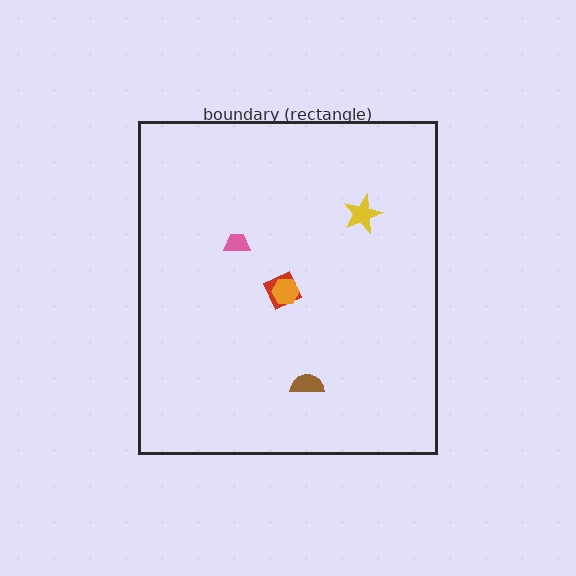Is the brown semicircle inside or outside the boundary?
Inside.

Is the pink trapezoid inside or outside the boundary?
Inside.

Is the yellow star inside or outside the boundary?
Inside.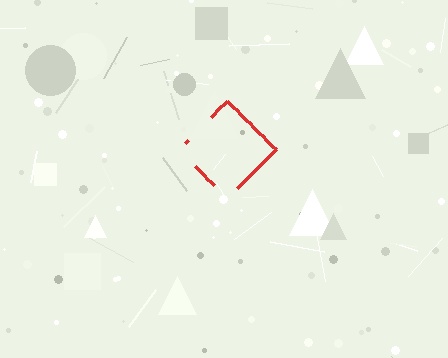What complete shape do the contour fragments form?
The contour fragments form a diamond.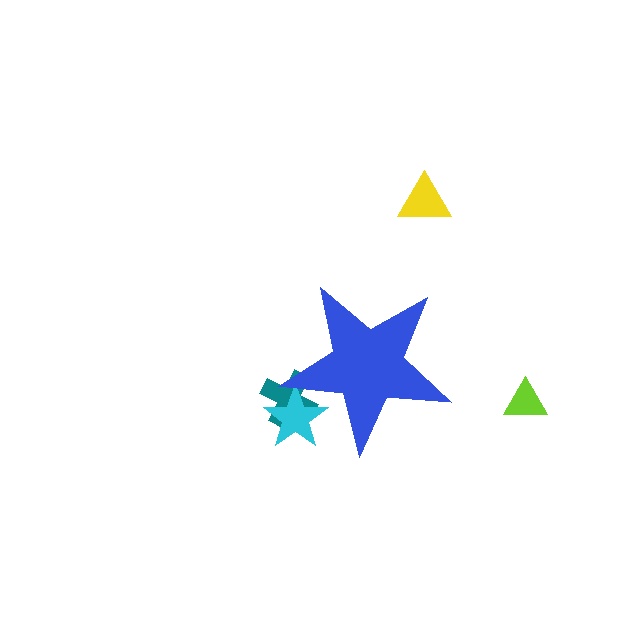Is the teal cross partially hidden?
Yes, the teal cross is partially hidden behind the blue star.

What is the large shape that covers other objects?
A blue star.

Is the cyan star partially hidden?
Yes, the cyan star is partially hidden behind the blue star.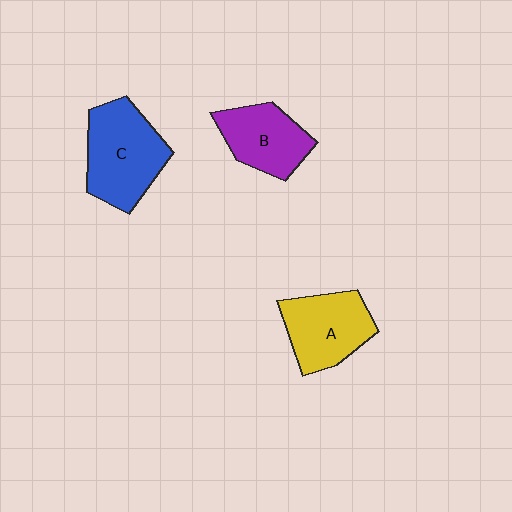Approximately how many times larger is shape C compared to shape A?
Approximately 1.2 times.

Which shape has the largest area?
Shape C (blue).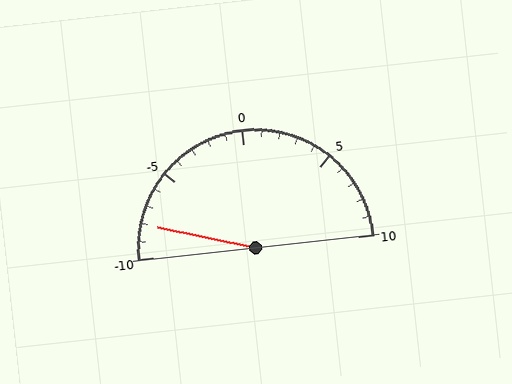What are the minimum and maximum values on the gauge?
The gauge ranges from -10 to 10.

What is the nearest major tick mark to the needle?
The nearest major tick mark is -10.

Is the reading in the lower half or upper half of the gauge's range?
The reading is in the lower half of the range (-10 to 10).